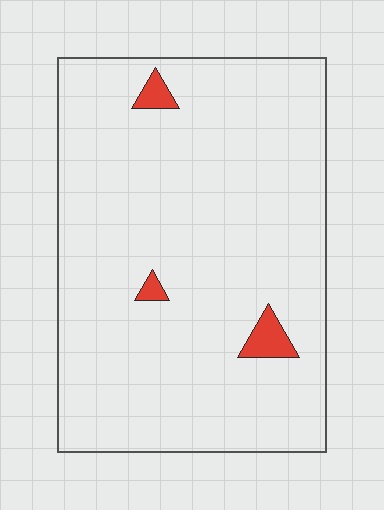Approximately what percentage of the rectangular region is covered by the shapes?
Approximately 5%.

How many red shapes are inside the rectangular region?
3.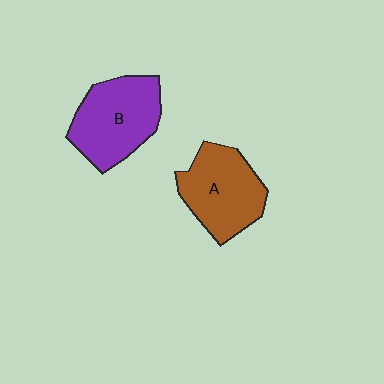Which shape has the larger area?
Shape B (purple).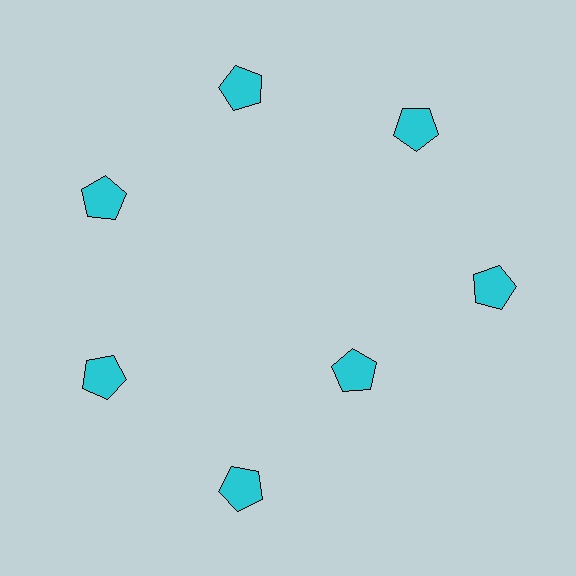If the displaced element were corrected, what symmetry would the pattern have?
It would have 7-fold rotational symmetry — the pattern would map onto itself every 51 degrees.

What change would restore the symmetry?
The symmetry would be restored by moving it outward, back onto the ring so that all 7 pentagons sit at equal angles and equal distance from the center.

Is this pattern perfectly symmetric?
No. The 7 cyan pentagons are arranged in a ring, but one element near the 5 o'clock position is pulled inward toward the center, breaking the 7-fold rotational symmetry.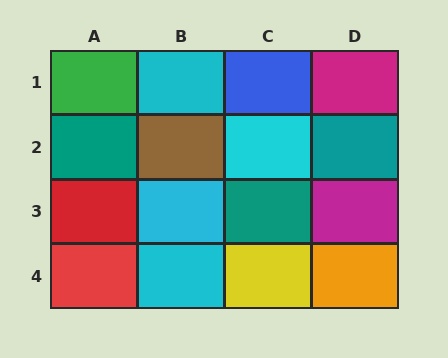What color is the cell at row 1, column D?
Magenta.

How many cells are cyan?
4 cells are cyan.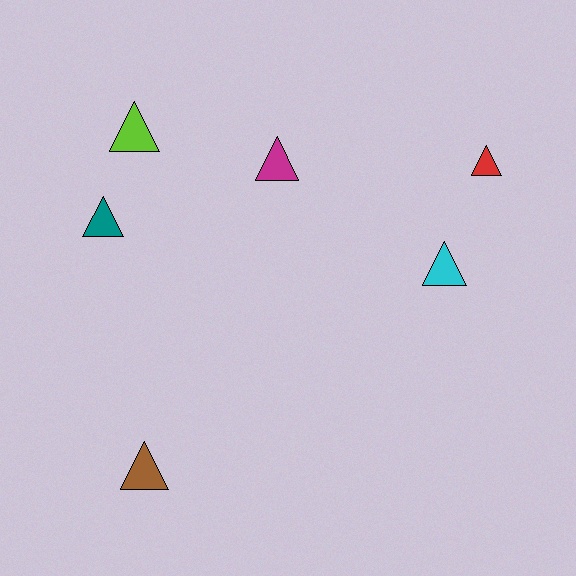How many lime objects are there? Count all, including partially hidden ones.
There is 1 lime object.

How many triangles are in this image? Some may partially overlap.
There are 6 triangles.